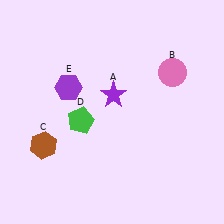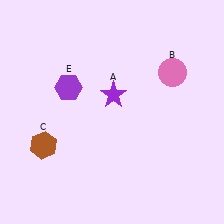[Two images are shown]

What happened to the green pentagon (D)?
The green pentagon (D) was removed in Image 2. It was in the bottom-left area of Image 1.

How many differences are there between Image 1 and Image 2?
There is 1 difference between the two images.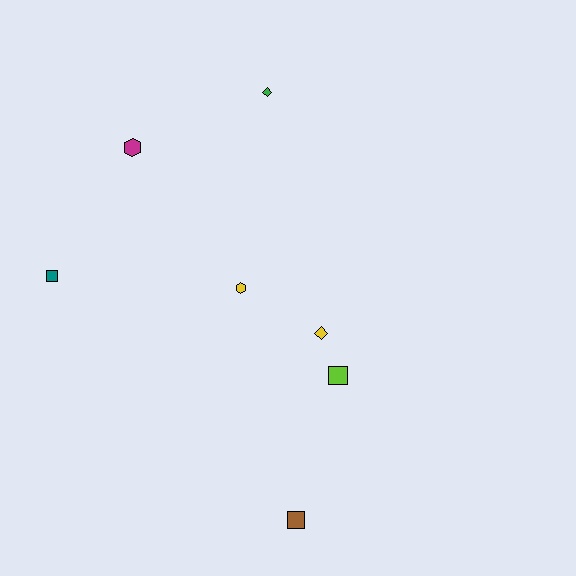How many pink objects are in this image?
There are no pink objects.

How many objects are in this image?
There are 7 objects.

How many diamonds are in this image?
There are 2 diamonds.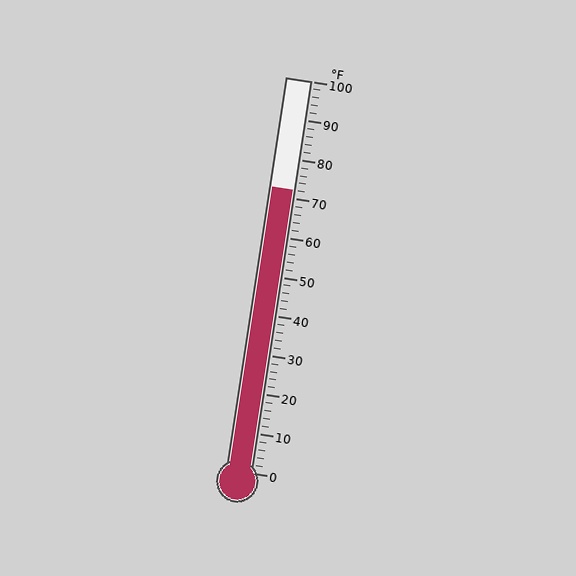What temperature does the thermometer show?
The thermometer shows approximately 72°F.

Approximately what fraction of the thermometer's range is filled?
The thermometer is filled to approximately 70% of its range.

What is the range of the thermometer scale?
The thermometer scale ranges from 0°F to 100°F.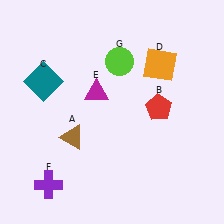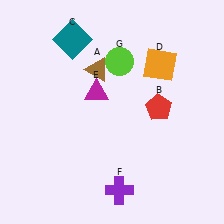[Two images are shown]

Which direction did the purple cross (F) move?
The purple cross (F) moved right.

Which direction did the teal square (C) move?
The teal square (C) moved up.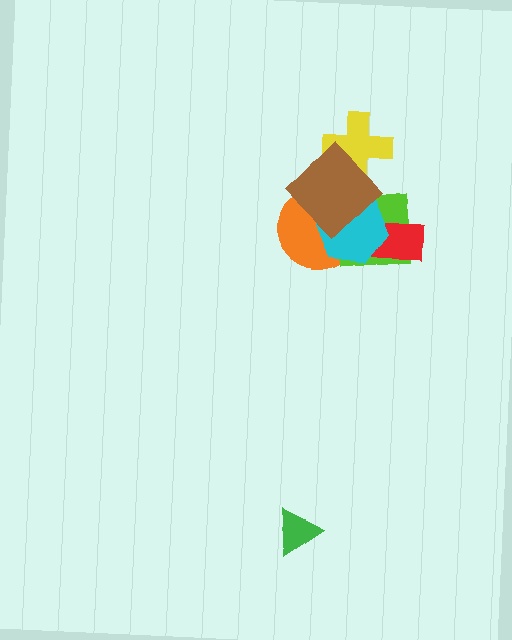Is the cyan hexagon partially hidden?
Yes, it is partially covered by another shape.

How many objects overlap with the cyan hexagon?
4 objects overlap with the cyan hexagon.